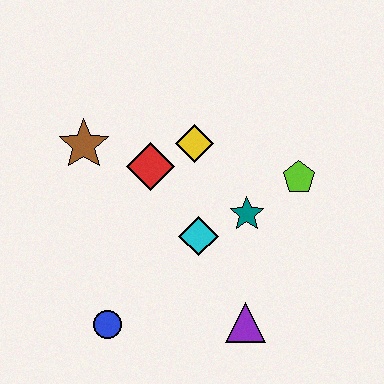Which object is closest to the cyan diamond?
The teal star is closest to the cyan diamond.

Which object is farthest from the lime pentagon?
The blue circle is farthest from the lime pentagon.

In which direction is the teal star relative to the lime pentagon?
The teal star is to the left of the lime pentagon.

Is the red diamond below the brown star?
Yes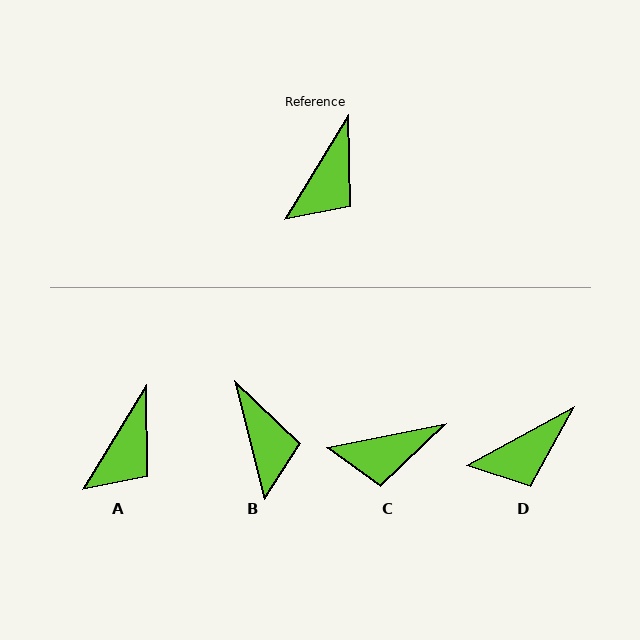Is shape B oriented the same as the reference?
No, it is off by about 45 degrees.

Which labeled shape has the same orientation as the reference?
A.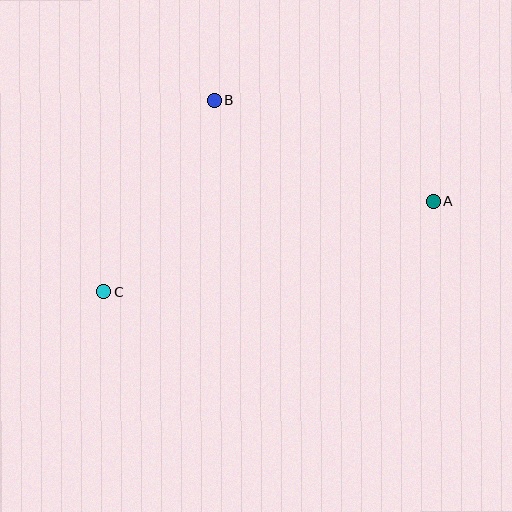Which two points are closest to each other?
Points B and C are closest to each other.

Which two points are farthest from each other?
Points A and C are farthest from each other.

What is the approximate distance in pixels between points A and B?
The distance between A and B is approximately 242 pixels.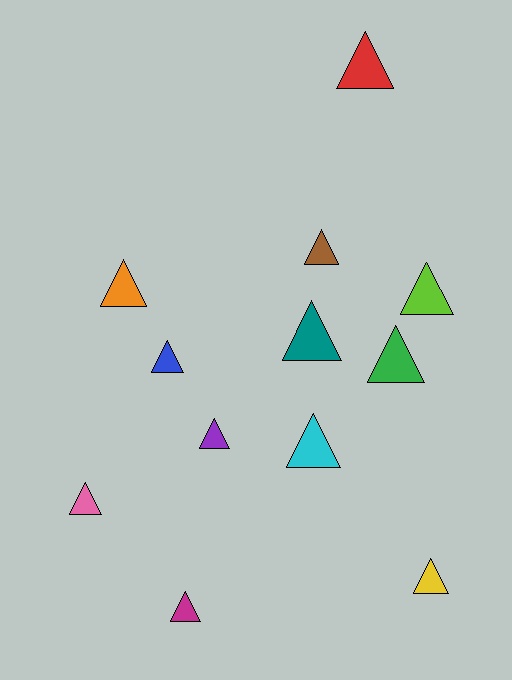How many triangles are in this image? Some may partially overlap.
There are 12 triangles.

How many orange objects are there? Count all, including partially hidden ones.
There is 1 orange object.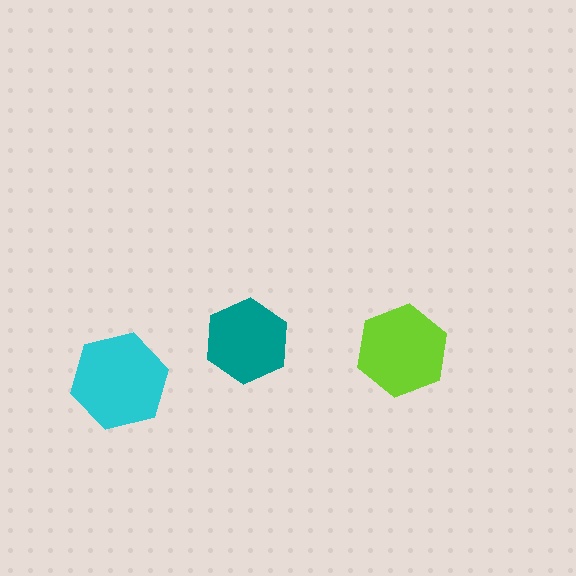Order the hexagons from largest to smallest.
the cyan one, the lime one, the teal one.